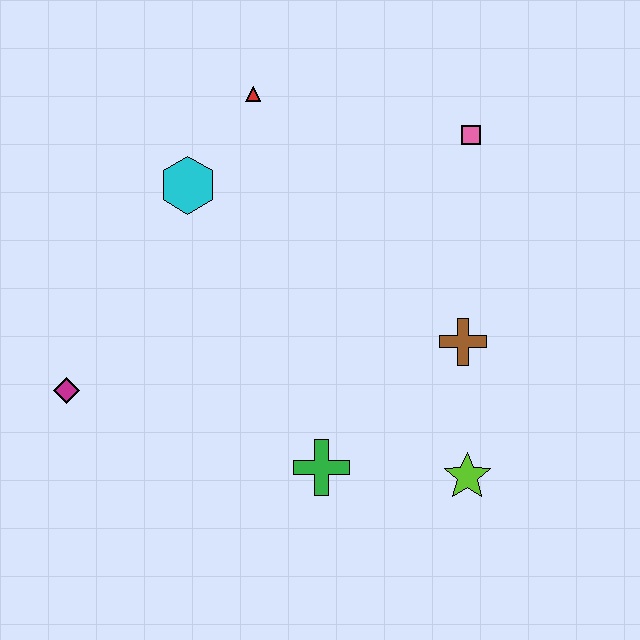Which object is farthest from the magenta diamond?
The pink square is farthest from the magenta diamond.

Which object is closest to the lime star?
The brown cross is closest to the lime star.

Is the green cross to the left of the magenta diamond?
No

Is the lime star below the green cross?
Yes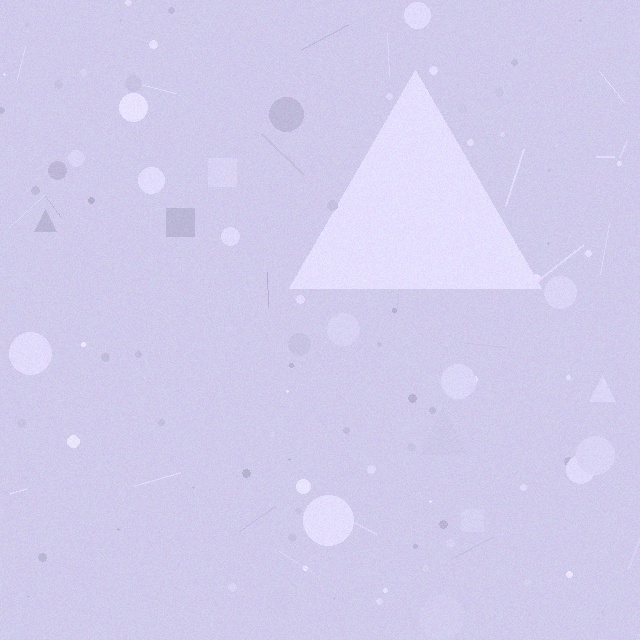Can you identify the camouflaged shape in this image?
The camouflaged shape is a triangle.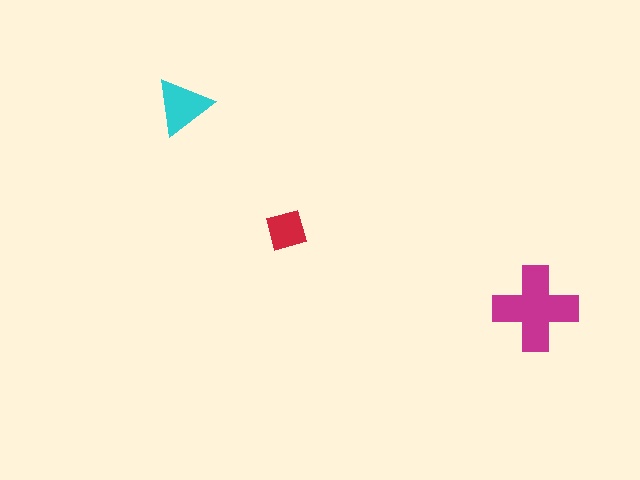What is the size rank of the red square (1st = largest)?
3rd.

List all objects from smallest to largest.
The red square, the cyan triangle, the magenta cross.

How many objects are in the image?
There are 3 objects in the image.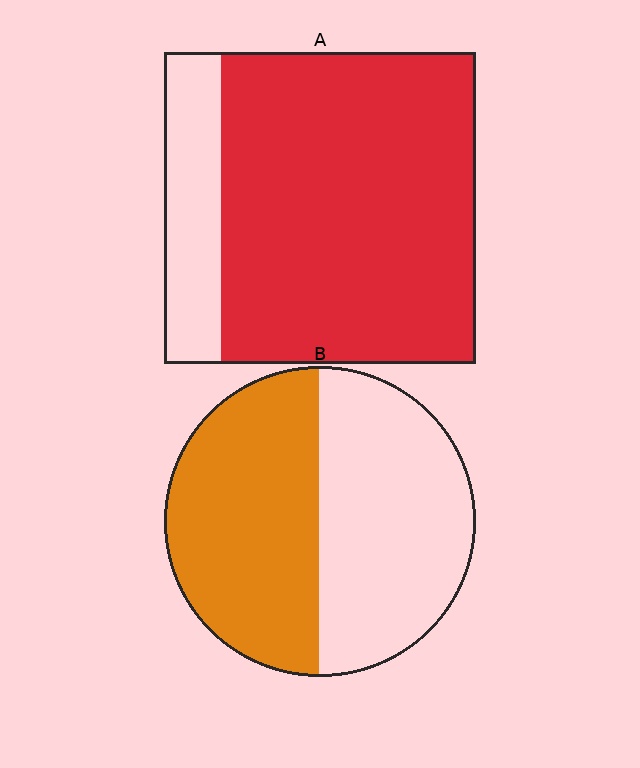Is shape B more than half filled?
Roughly half.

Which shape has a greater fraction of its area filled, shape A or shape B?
Shape A.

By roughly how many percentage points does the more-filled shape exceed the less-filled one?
By roughly 30 percentage points (A over B).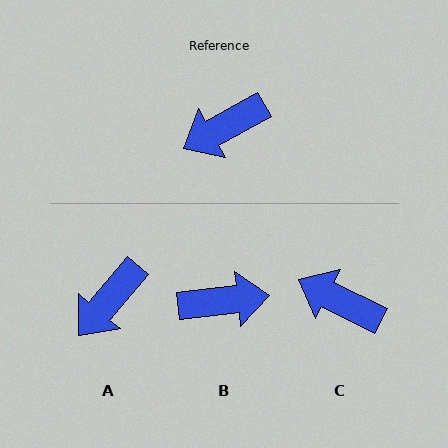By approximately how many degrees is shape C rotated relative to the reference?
Approximately 55 degrees clockwise.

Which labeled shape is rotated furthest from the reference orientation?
B, about 158 degrees away.